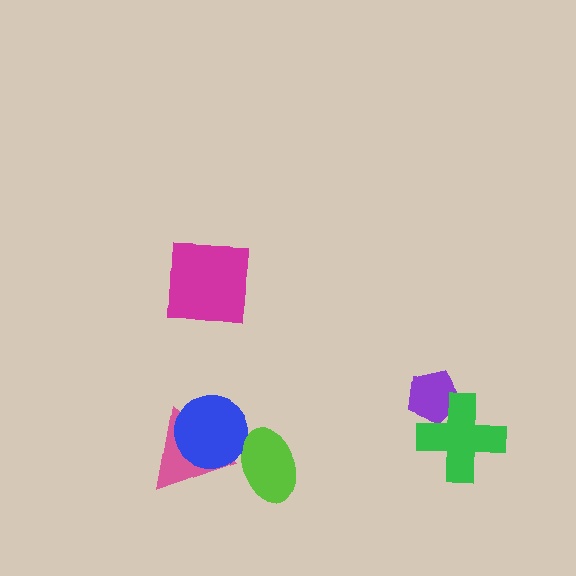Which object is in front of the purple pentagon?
The green cross is in front of the purple pentagon.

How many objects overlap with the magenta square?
0 objects overlap with the magenta square.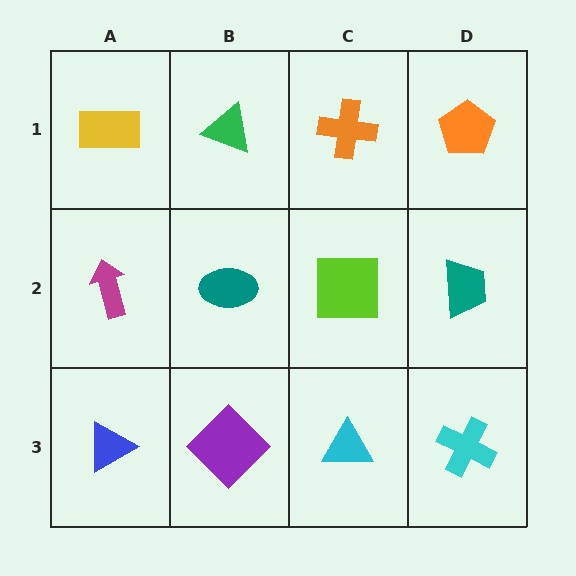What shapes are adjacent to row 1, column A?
A magenta arrow (row 2, column A), a green triangle (row 1, column B).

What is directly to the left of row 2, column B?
A magenta arrow.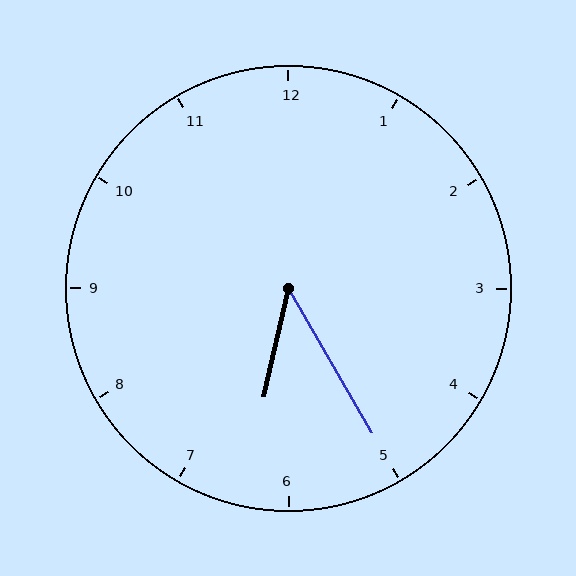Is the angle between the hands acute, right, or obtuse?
It is acute.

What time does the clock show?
6:25.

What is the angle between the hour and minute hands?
Approximately 42 degrees.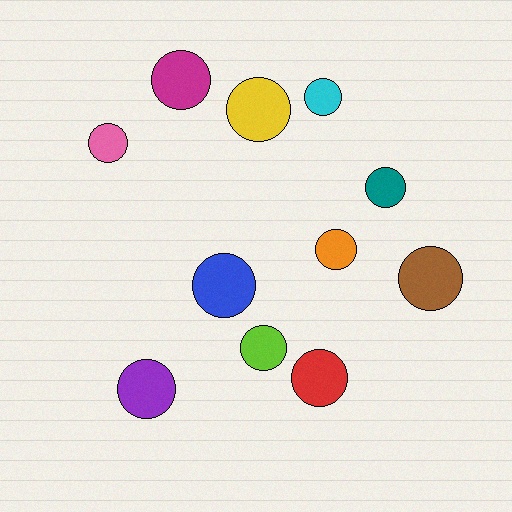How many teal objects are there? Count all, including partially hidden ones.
There is 1 teal object.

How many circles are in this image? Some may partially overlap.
There are 11 circles.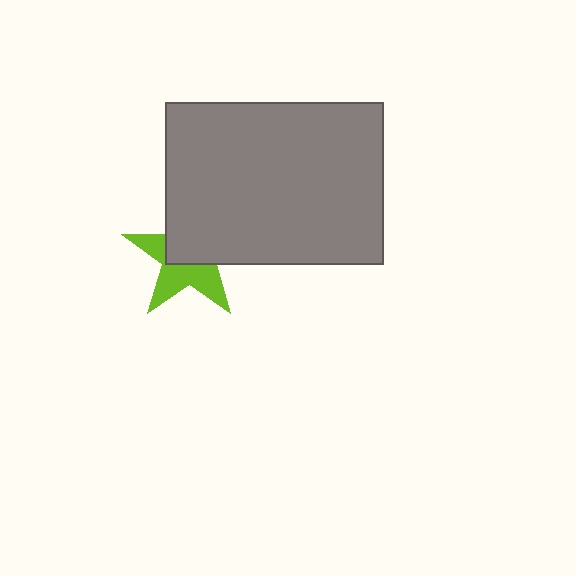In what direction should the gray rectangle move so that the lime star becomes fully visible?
The gray rectangle should move toward the upper-right. That is the shortest direction to clear the overlap and leave the lime star fully visible.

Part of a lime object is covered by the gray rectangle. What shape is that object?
It is a star.